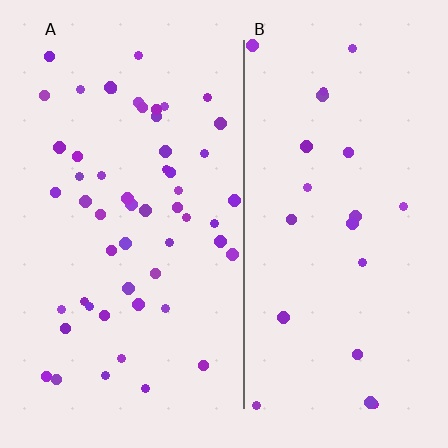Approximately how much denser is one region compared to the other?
Approximately 2.5× — region A over region B.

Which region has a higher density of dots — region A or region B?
A (the left).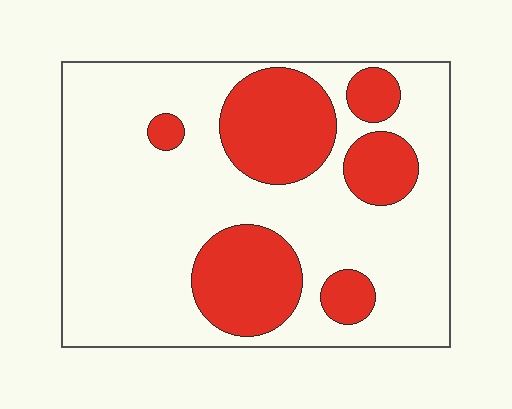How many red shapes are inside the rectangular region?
6.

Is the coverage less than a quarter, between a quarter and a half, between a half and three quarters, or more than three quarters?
Between a quarter and a half.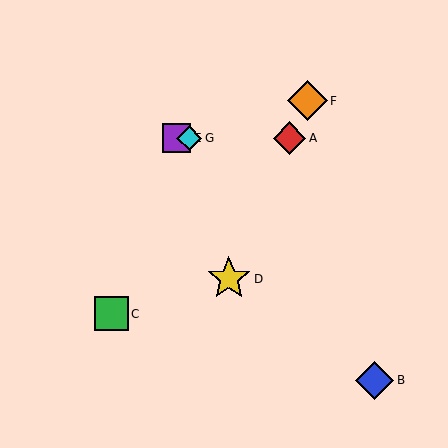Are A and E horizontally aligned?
Yes, both are at y≈138.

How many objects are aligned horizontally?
3 objects (A, E, G) are aligned horizontally.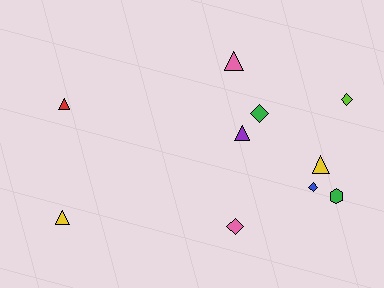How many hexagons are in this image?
There is 1 hexagon.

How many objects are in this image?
There are 10 objects.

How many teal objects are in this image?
There are no teal objects.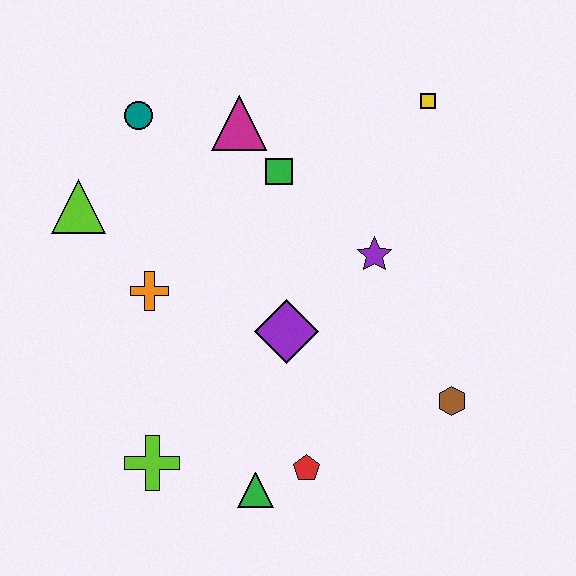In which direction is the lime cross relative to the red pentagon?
The lime cross is to the left of the red pentagon.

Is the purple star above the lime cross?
Yes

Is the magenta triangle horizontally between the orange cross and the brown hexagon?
Yes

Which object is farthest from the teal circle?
The brown hexagon is farthest from the teal circle.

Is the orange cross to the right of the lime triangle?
Yes